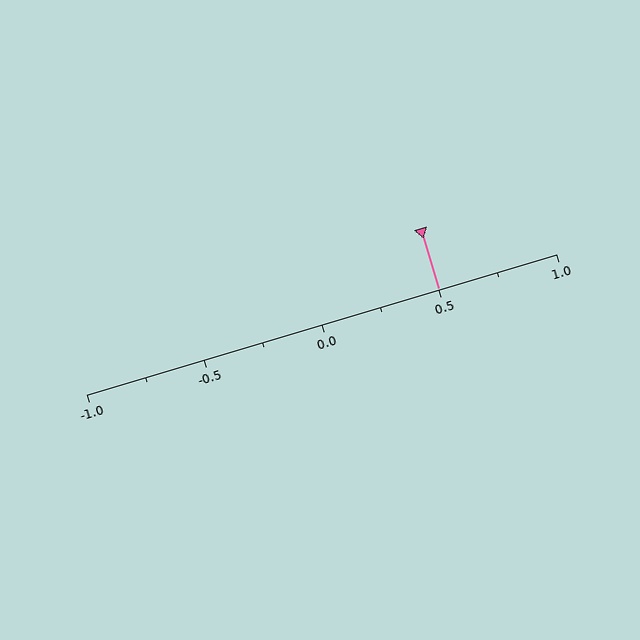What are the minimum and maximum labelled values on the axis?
The axis runs from -1.0 to 1.0.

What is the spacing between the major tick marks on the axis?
The major ticks are spaced 0.5 apart.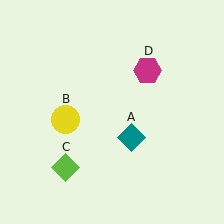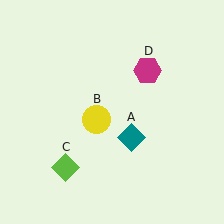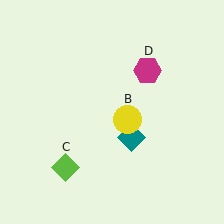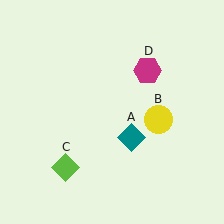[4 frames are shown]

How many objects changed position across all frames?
1 object changed position: yellow circle (object B).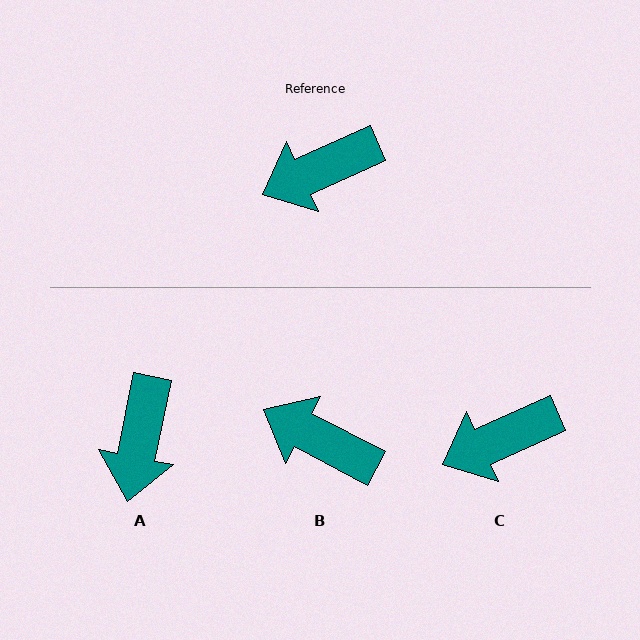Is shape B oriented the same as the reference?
No, it is off by about 52 degrees.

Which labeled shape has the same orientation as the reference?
C.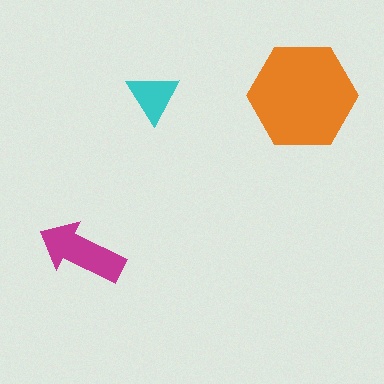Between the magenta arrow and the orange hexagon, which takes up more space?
The orange hexagon.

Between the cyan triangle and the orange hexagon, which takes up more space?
The orange hexagon.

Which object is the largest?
The orange hexagon.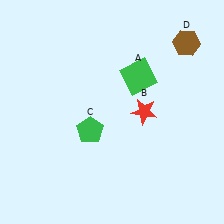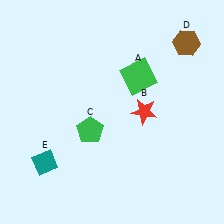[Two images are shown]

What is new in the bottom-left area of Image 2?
A teal diamond (E) was added in the bottom-left area of Image 2.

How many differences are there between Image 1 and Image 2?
There is 1 difference between the two images.